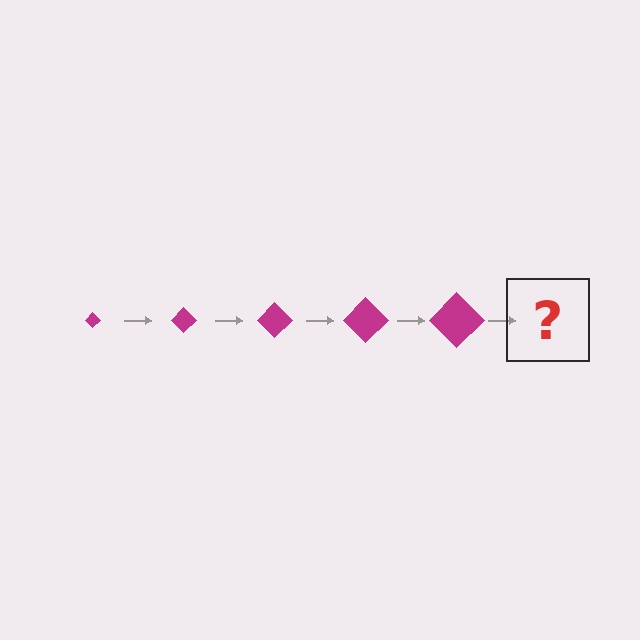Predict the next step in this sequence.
The next step is a magenta diamond, larger than the previous one.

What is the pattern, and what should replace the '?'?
The pattern is that the diamond gets progressively larger each step. The '?' should be a magenta diamond, larger than the previous one.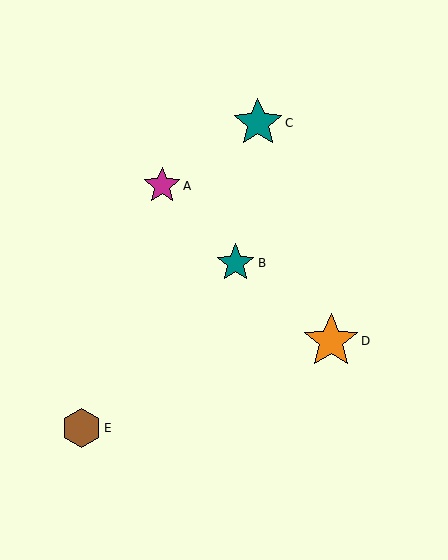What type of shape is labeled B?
Shape B is a teal star.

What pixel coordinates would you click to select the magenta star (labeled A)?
Click at (162, 186) to select the magenta star A.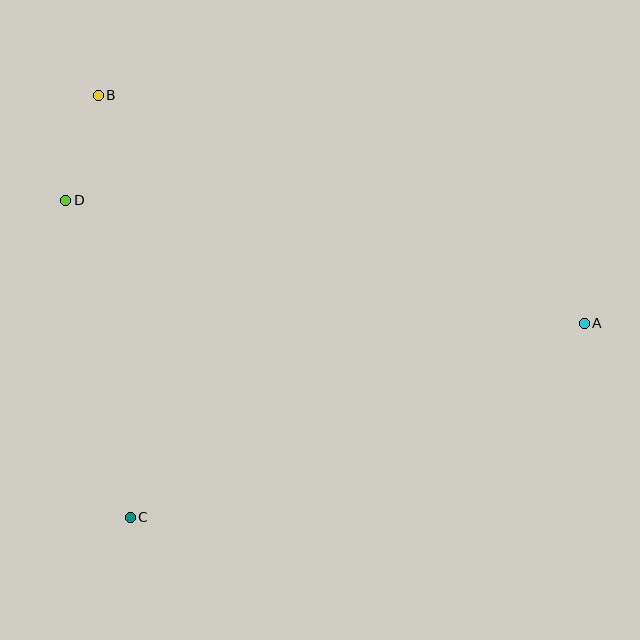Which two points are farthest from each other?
Points A and B are farthest from each other.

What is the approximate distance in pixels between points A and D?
The distance between A and D is approximately 533 pixels.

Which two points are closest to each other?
Points B and D are closest to each other.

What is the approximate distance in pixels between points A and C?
The distance between A and C is approximately 494 pixels.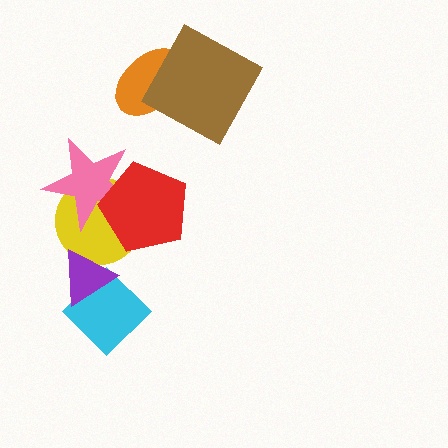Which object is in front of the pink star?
The red pentagon is in front of the pink star.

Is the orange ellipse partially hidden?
Yes, it is partially covered by another shape.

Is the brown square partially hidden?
No, no other shape covers it.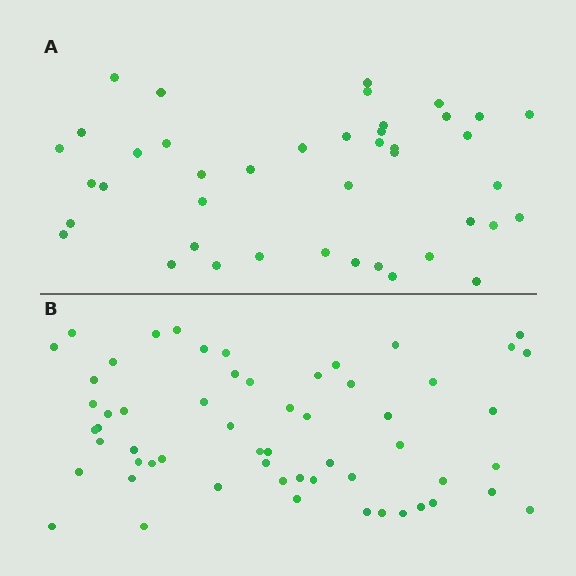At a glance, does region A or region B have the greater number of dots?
Region B (the bottom region) has more dots.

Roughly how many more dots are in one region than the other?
Region B has approximately 15 more dots than region A.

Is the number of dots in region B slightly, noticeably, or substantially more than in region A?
Region B has noticeably more, but not dramatically so. The ratio is roughly 1.4 to 1.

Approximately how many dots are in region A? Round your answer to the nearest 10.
About 40 dots. (The exact count is 42, which rounds to 40.)